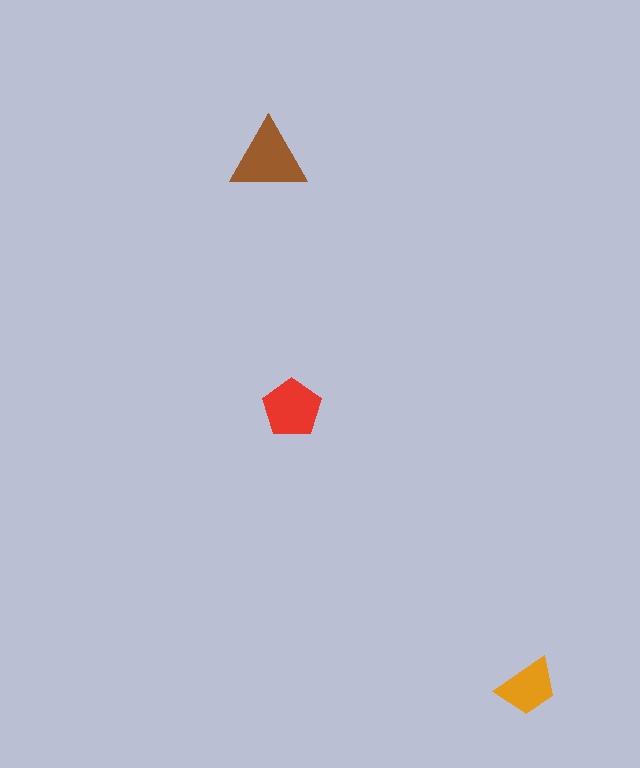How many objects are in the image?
There are 3 objects in the image.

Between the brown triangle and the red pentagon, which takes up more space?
The brown triangle.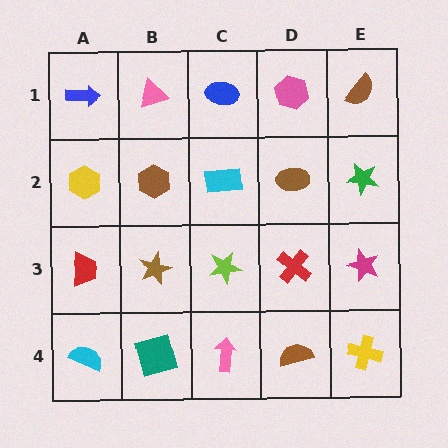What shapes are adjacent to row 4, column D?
A red cross (row 3, column D), a pink arrow (row 4, column C), a yellow cross (row 4, column E).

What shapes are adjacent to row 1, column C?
A cyan rectangle (row 2, column C), a pink triangle (row 1, column B), a pink hexagon (row 1, column D).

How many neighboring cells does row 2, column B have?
4.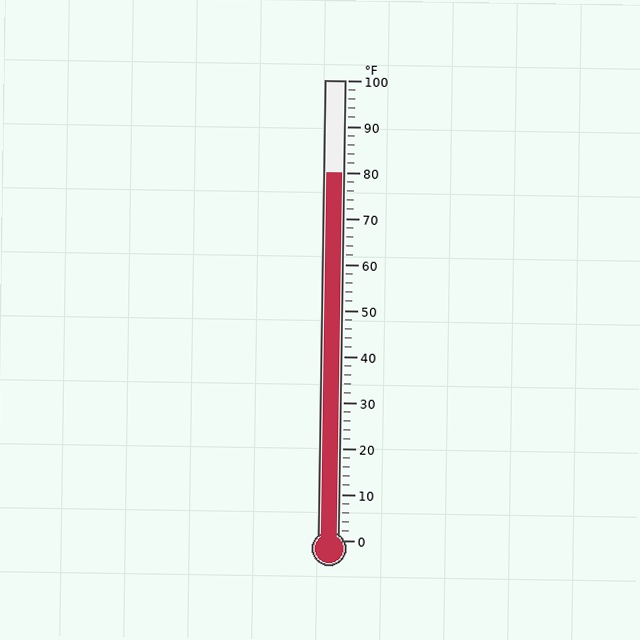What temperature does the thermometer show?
The thermometer shows approximately 80°F.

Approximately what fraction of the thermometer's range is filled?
The thermometer is filled to approximately 80% of its range.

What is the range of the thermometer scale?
The thermometer scale ranges from 0°F to 100°F.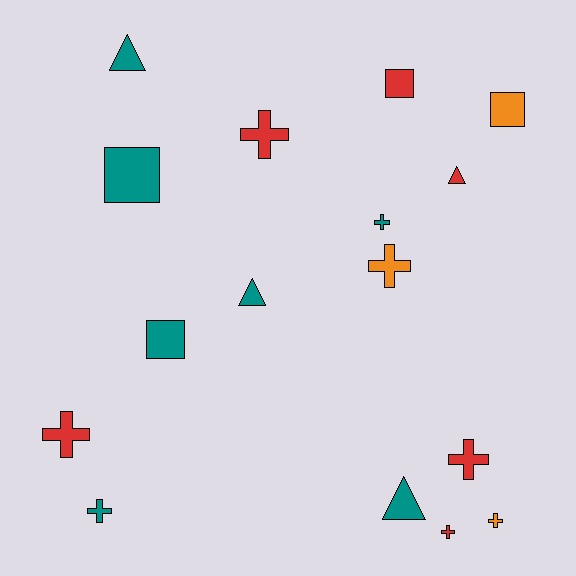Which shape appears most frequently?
Cross, with 8 objects.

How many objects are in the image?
There are 16 objects.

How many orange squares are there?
There is 1 orange square.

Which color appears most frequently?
Teal, with 7 objects.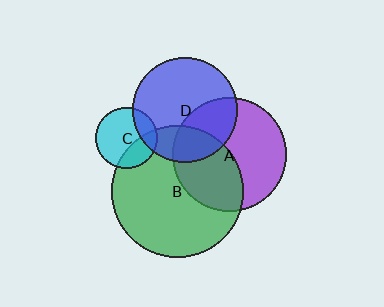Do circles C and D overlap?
Yes.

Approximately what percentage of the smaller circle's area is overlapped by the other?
Approximately 20%.